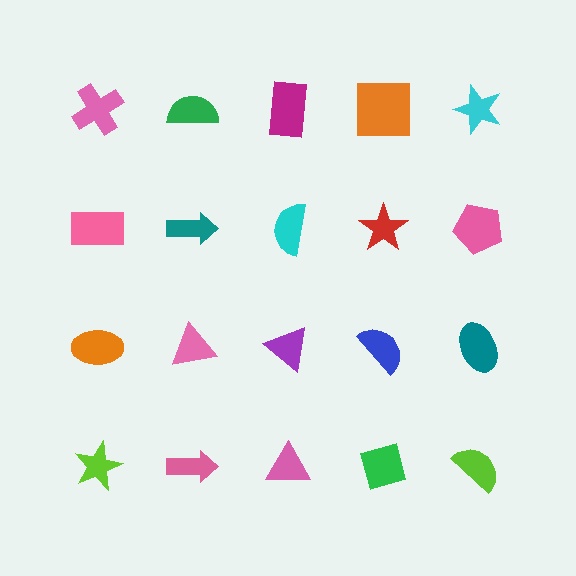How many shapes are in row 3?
5 shapes.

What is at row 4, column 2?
A pink arrow.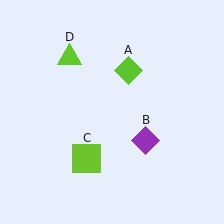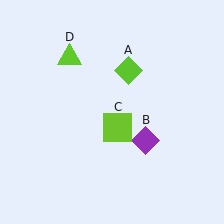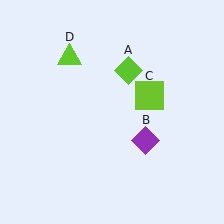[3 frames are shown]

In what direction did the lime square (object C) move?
The lime square (object C) moved up and to the right.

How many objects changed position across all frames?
1 object changed position: lime square (object C).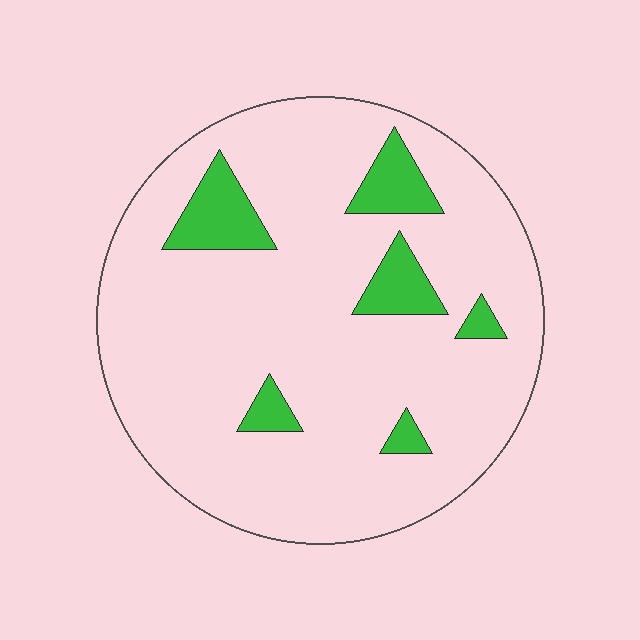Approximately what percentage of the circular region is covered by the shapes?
Approximately 10%.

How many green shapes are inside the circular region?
6.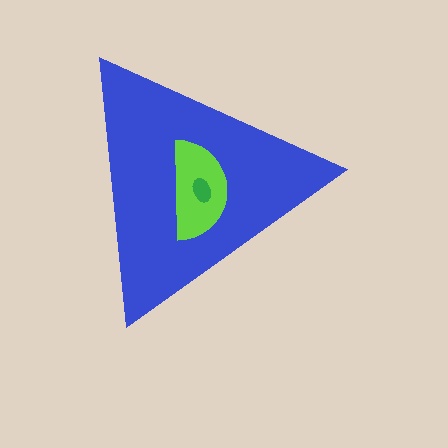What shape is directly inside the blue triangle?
The lime semicircle.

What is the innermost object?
The green ellipse.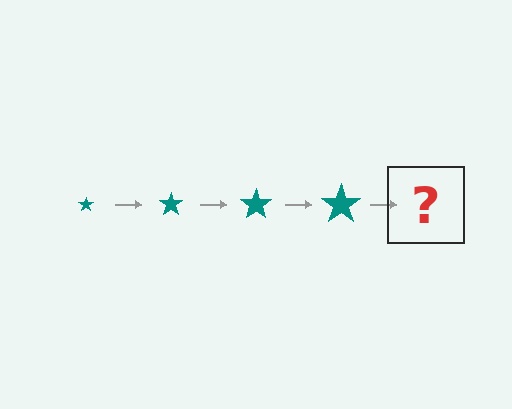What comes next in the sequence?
The next element should be a teal star, larger than the previous one.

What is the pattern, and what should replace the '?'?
The pattern is that the star gets progressively larger each step. The '?' should be a teal star, larger than the previous one.